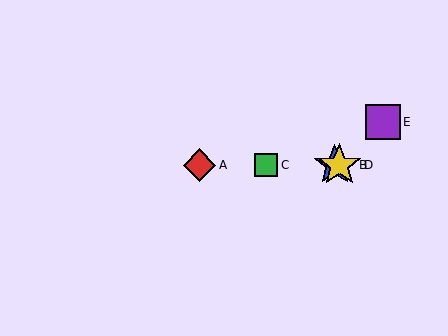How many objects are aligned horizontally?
4 objects (A, B, C, D) are aligned horizontally.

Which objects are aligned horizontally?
Objects A, B, C, D are aligned horizontally.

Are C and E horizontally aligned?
No, C is at y≈165 and E is at y≈122.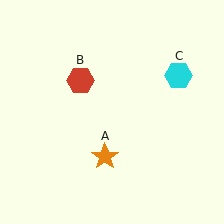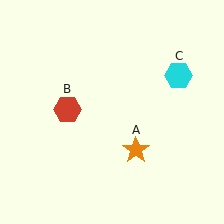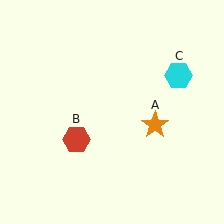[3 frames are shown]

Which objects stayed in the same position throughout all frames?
Cyan hexagon (object C) remained stationary.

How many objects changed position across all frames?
2 objects changed position: orange star (object A), red hexagon (object B).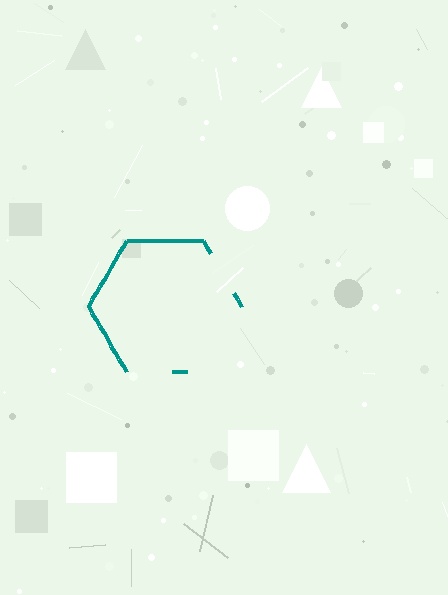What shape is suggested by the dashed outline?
The dashed outline suggests a hexagon.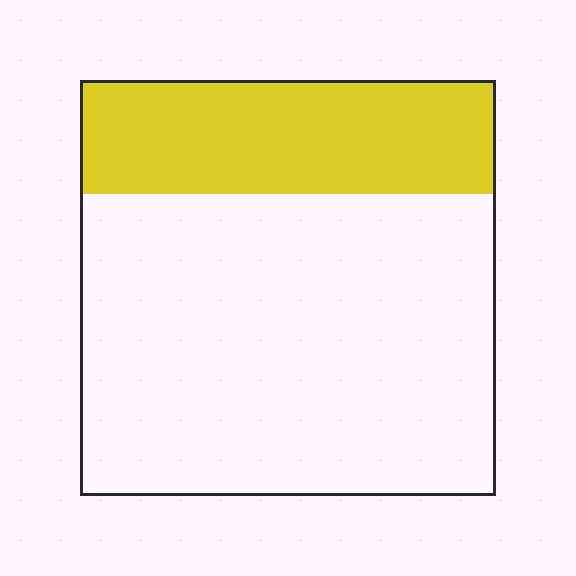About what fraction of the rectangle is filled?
About one quarter (1/4).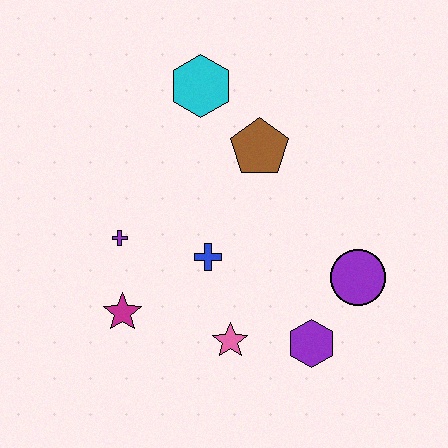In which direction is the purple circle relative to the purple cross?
The purple circle is to the right of the purple cross.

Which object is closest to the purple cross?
The magenta star is closest to the purple cross.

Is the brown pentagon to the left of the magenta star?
No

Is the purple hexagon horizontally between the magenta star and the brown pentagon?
No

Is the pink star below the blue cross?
Yes